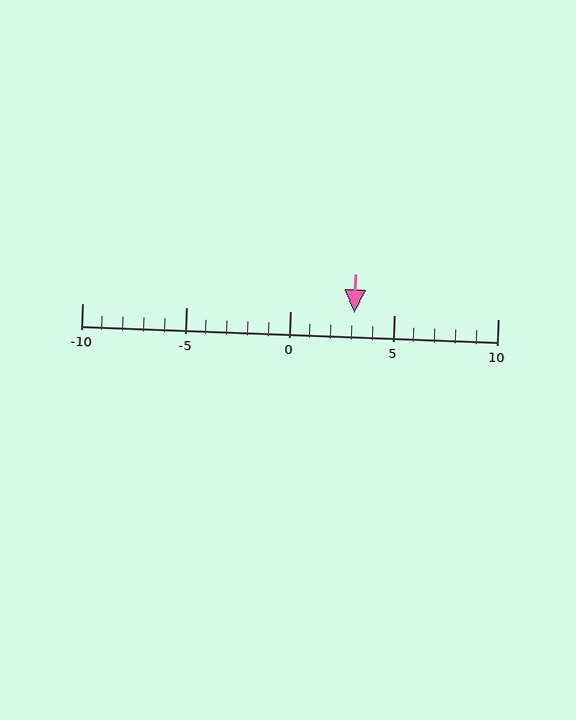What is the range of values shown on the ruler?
The ruler shows values from -10 to 10.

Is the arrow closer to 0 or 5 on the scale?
The arrow is closer to 5.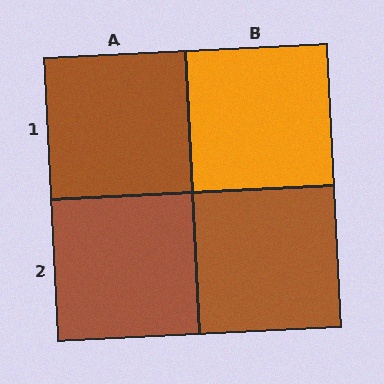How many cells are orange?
1 cell is orange.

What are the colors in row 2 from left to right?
Brown, brown.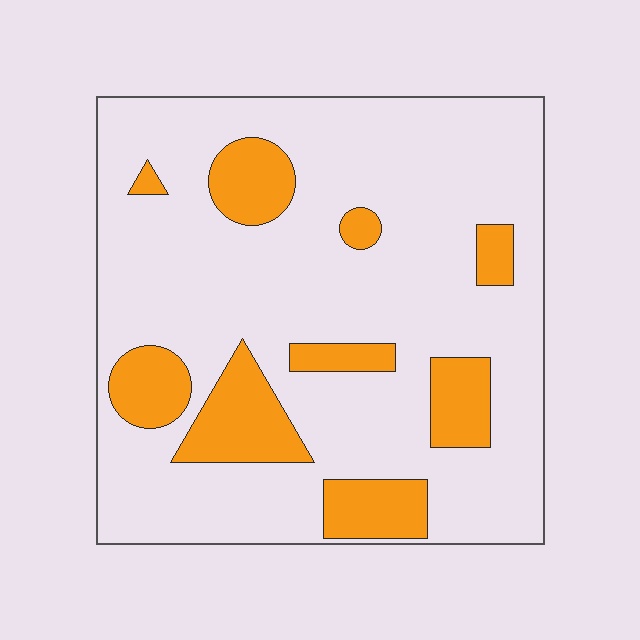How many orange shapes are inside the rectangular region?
9.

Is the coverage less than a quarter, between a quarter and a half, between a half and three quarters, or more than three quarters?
Less than a quarter.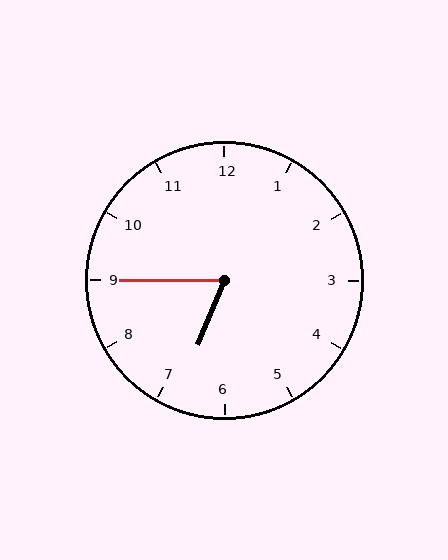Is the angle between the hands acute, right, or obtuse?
It is acute.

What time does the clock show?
6:45.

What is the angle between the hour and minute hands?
Approximately 68 degrees.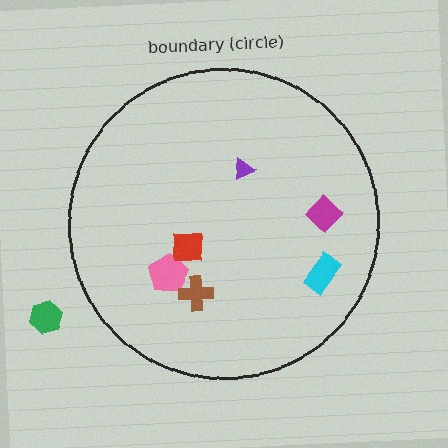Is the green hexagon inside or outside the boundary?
Outside.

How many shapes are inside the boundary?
6 inside, 1 outside.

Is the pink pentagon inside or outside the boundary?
Inside.